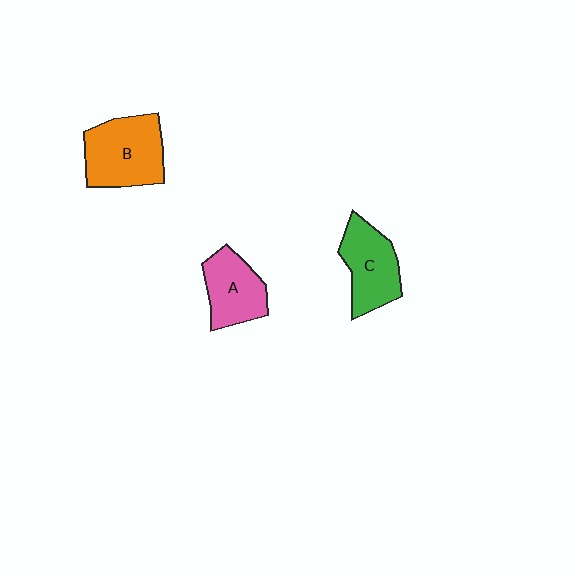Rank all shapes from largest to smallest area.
From largest to smallest: B (orange), C (green), A (pink).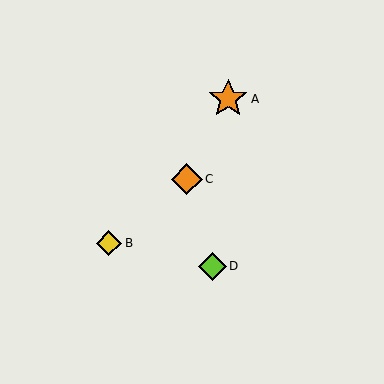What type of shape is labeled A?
Shape A is an orange star.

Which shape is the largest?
The orange star (labeled A) is the largest.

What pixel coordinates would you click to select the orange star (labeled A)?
Click at (228, 99) to select the orange star A.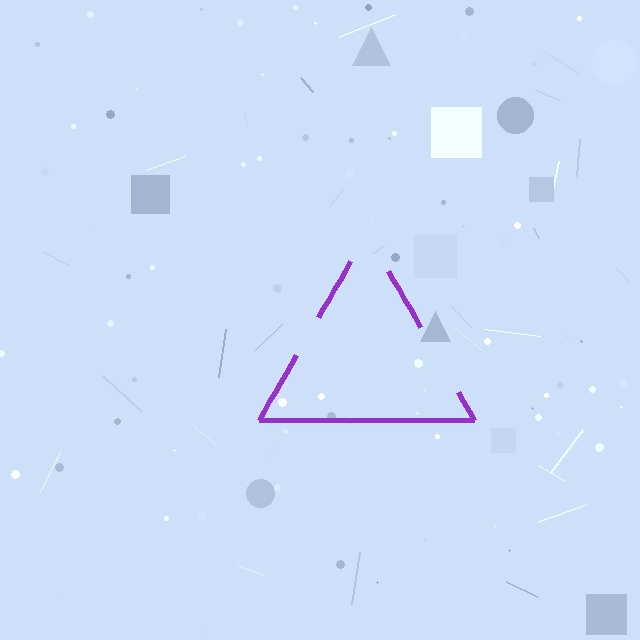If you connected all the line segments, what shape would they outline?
They would outline a triangle.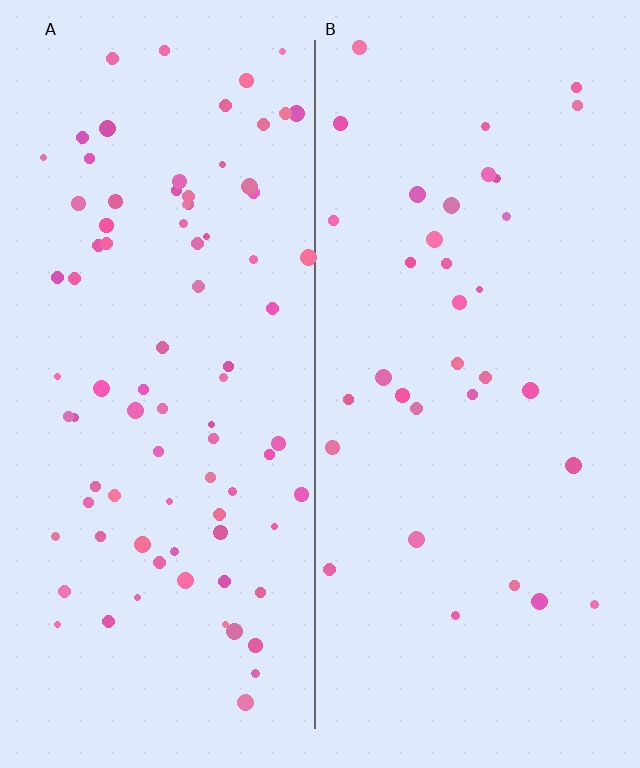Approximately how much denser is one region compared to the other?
Approximately 2.5× — region A over region B.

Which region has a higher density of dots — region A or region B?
A (the left).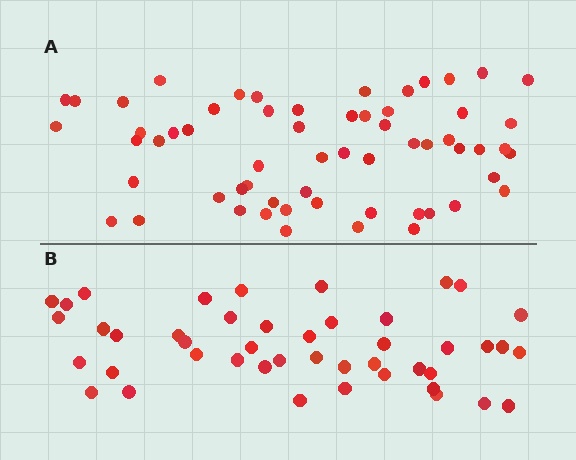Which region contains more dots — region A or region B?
Region A (the top region) has more dots.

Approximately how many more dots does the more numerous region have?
Region A has approximately 15 more dots than region B.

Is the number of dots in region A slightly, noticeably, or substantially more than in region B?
Region A has noticeably more, but not dramatically so. The ratio is roughly 1.3 to 1.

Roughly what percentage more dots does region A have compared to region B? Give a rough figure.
About 35% more.